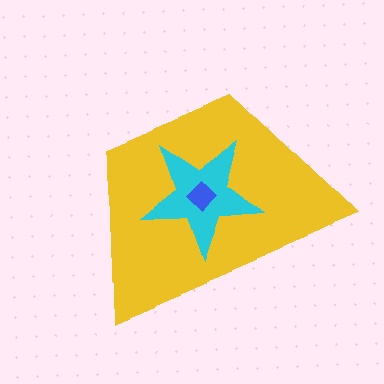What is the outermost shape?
The yellow trapezoid.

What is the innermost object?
The blue diamond.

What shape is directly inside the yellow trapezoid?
The cyan star.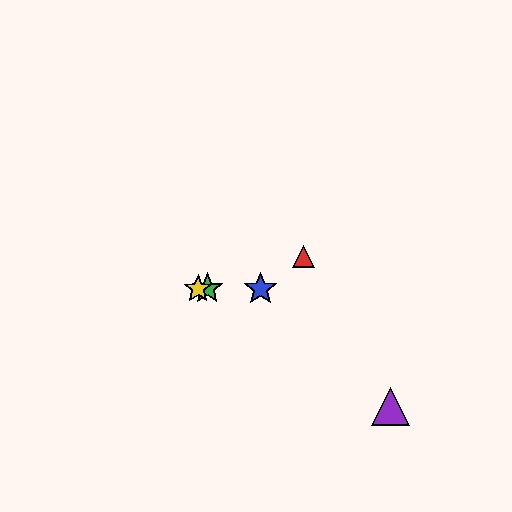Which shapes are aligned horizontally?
The blue star, the green star, the yellow star are aligned horizontally.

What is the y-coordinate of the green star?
The green star is at y≈289.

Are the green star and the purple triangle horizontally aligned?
No, the green star is at y≈289 and the purple triangle is at y≈407.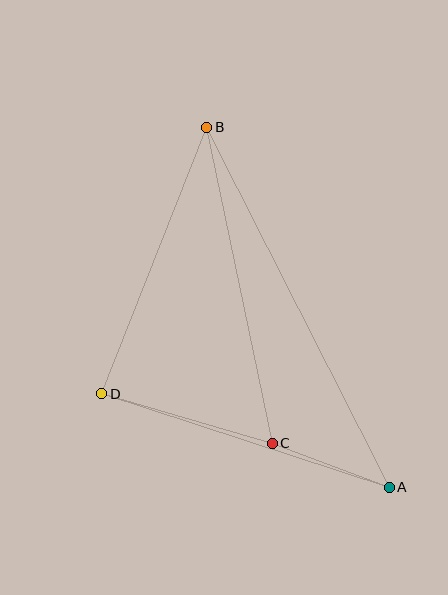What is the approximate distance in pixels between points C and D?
The distance between C and D is approximately 177 pixels.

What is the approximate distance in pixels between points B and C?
The distance between B and C is approximately 323 pixels.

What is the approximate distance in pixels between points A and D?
The distance between A and D is approximately 302 pixels.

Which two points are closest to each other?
Points A and C are closest to each other.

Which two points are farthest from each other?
Points A and B are farthest from each other.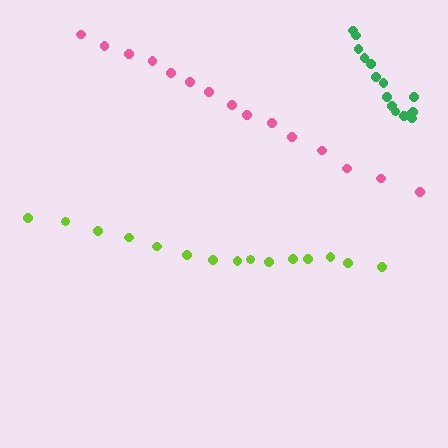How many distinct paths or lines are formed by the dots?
There are 3 distinct paths.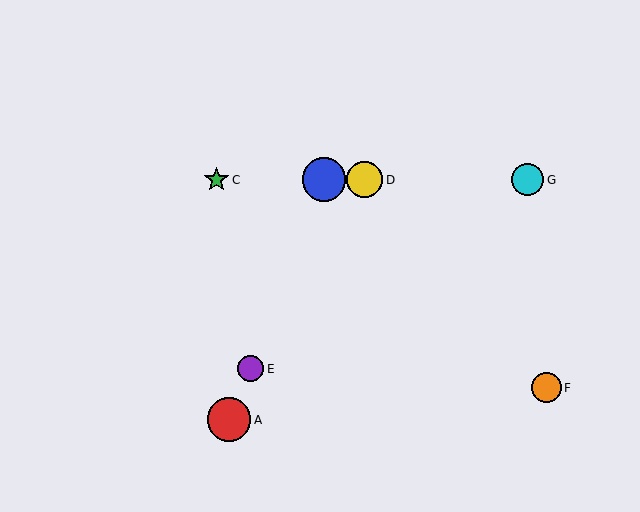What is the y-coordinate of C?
Object C is at y≈180.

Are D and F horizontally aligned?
No, D is at y≈180 and F is at y≈388.